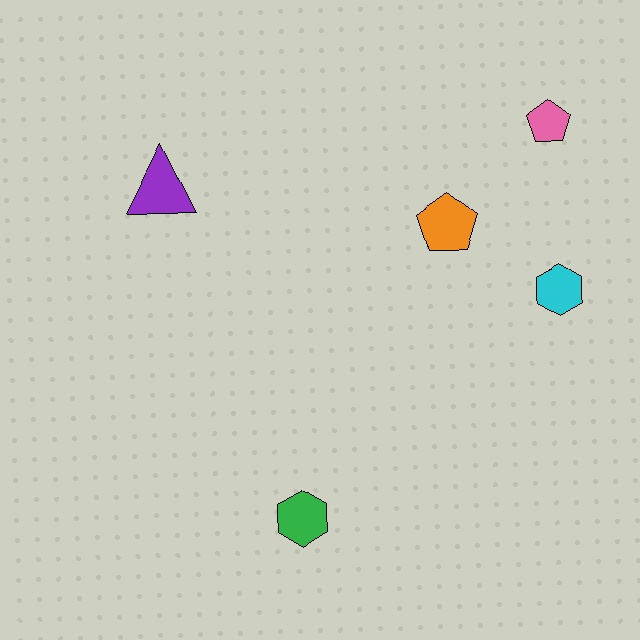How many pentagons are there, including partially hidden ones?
There are 2 pentagons.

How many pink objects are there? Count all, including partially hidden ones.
There is 1 pink object.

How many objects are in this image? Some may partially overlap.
There are 5 objects.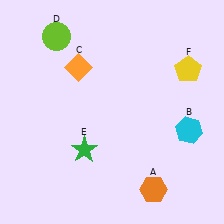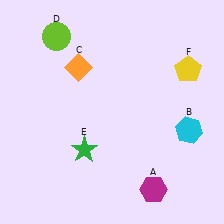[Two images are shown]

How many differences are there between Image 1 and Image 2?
There is 1 difference between the two images.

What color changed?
The hexagon (A) changed from orange in Image 1 to magenta in Image 2.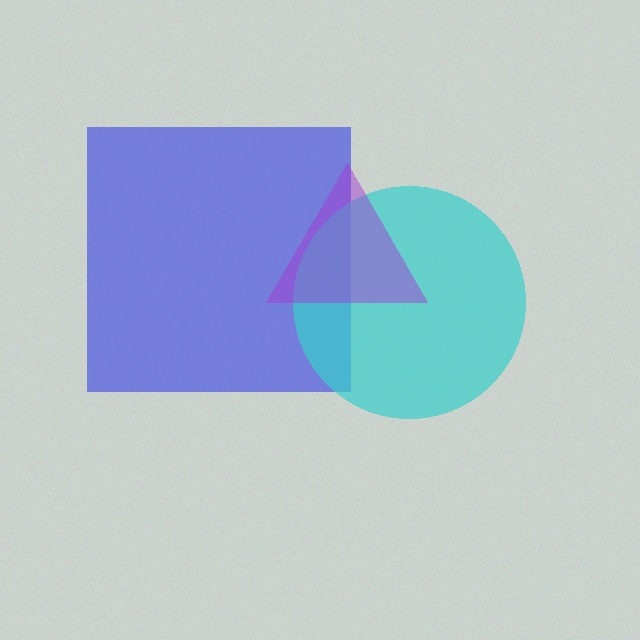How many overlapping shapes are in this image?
There are 3 overlapping shapes in the image.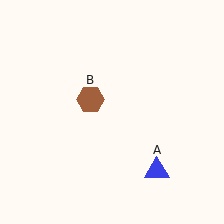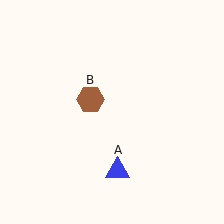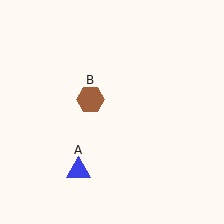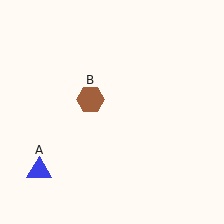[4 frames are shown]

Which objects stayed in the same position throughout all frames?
Brown hexagon (object B) remained stationary.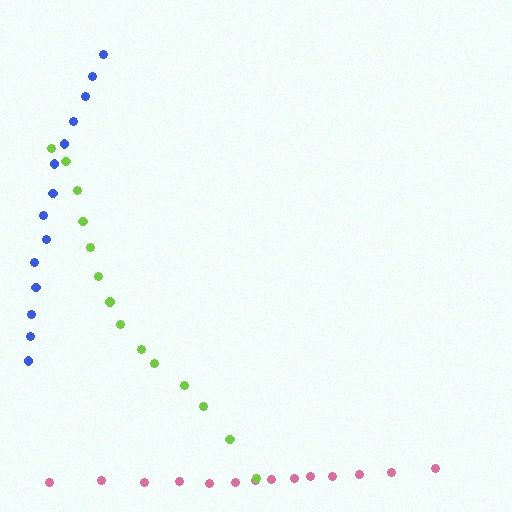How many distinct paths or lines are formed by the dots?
There are 3 distinct paths.